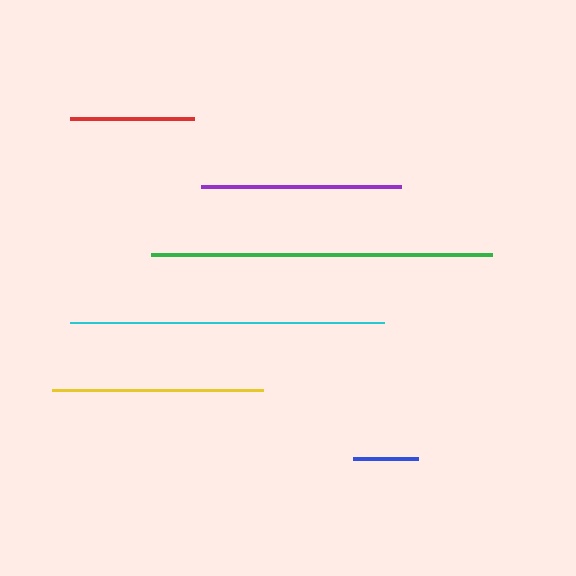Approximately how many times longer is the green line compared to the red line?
The green line is approximately 2.8 times the length of the red line.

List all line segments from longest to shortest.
From longest to shortest: green, cyan, yellow, purple, red, blue.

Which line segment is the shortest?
The blue line is the shortest at approximately 65 pixels.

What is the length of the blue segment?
The blue segment is approximately 65 pixels long.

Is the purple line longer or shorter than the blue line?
The purple line is longer than the blue line.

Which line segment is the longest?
The green line is the longest at approximately 341 pixels.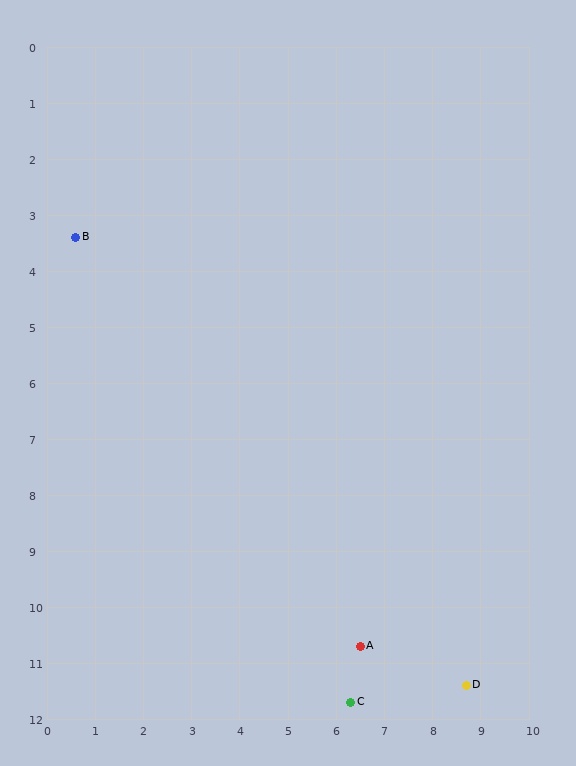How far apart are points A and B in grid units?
Points A and B are about 9.4 grid units apart.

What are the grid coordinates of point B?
Point B is at approximately (0.6, 3.4).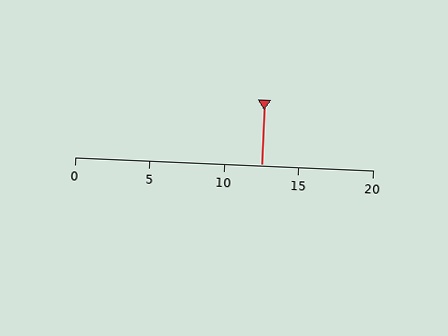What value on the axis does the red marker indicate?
The marker indicates approximately 12.5.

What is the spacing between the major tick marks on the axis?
The major ticks are spaced 5 apart.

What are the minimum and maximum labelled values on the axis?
The axis runs from 0 to 20.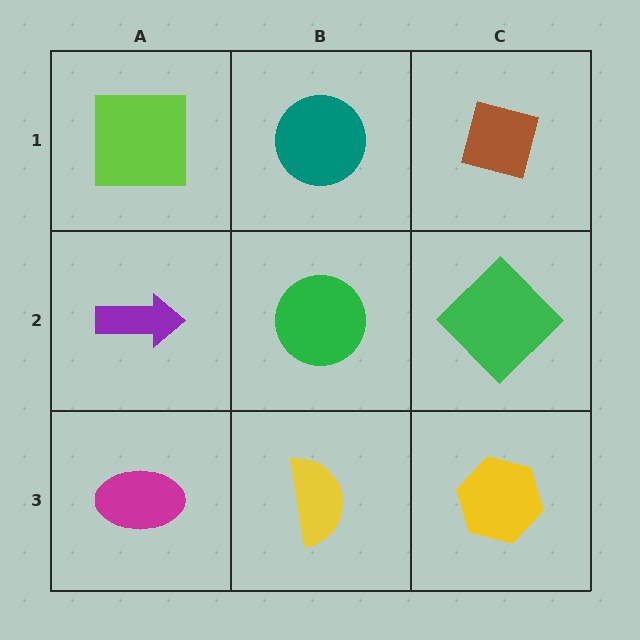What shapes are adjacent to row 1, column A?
A purple arrow (row 2, column A), a teal circle (row 1, column B).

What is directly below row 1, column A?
A purple arrow.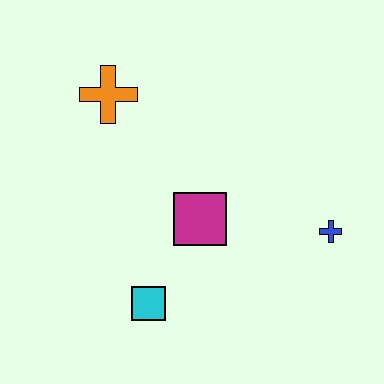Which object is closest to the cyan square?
The magenta square is closest to the cyan square.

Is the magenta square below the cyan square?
No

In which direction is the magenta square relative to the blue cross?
The magenta square is to the left of the blue cross.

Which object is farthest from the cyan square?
The orange cross is farthest from the cyan square.